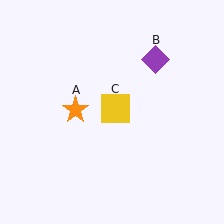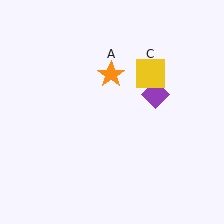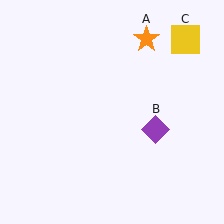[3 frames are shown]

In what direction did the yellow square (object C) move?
The yellow square (object C) moved up and to the right.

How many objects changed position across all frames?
3 objects changed position: orange star (object A), purple diamond (object B), yellow square (object C).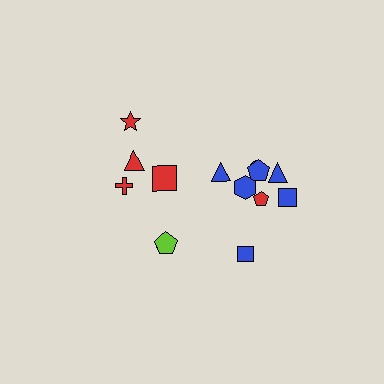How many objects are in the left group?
There are 5 objects.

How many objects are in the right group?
There are 8 objects.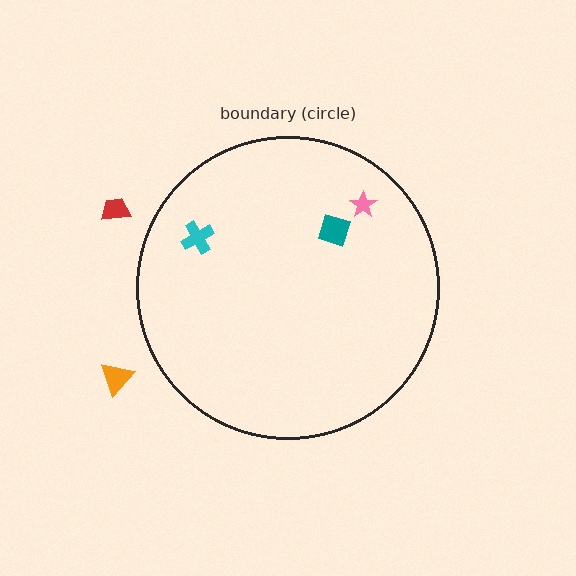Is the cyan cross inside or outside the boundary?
Inside.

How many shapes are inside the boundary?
3 inside, 2 outside.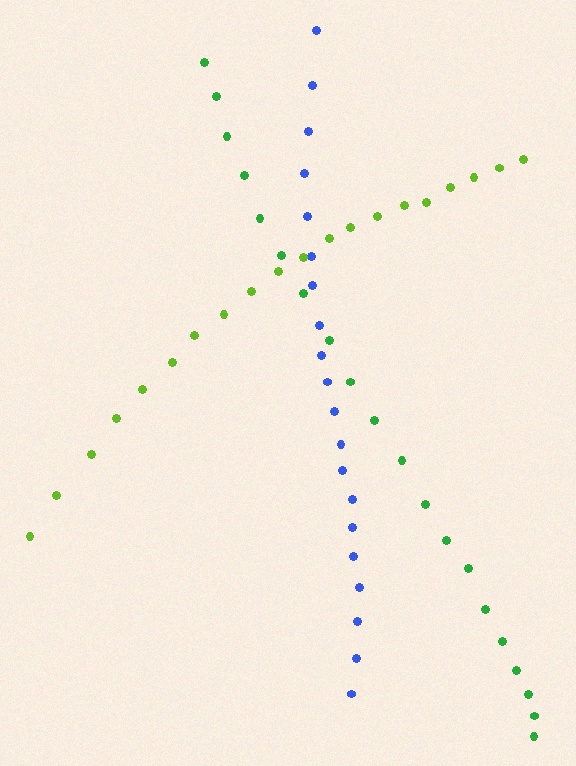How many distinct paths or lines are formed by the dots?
There are 3 distinct paths.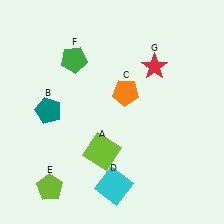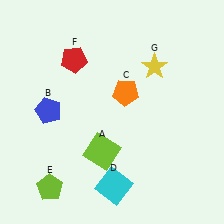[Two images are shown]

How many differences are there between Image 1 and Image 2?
There are 3 differences between the two images.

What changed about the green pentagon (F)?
In Image 1, F is green. In Image 2, it changed to red.